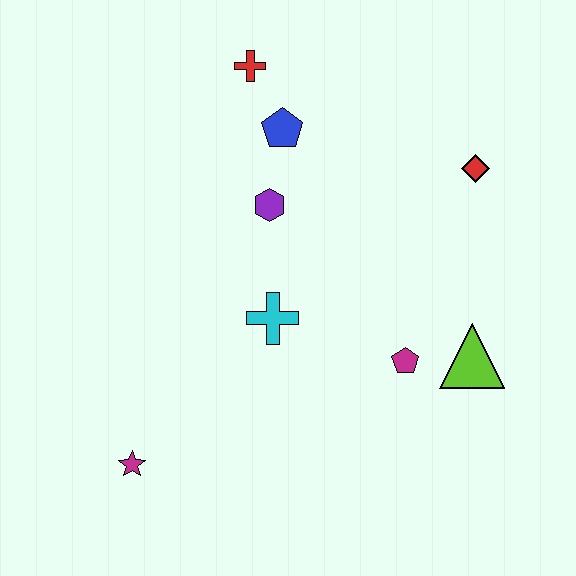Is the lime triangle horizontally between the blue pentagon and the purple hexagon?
No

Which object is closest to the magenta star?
The cyan cross is closest to the magenta star.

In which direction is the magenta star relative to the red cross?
The magenta star is below the red cross.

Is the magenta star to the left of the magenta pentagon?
Yes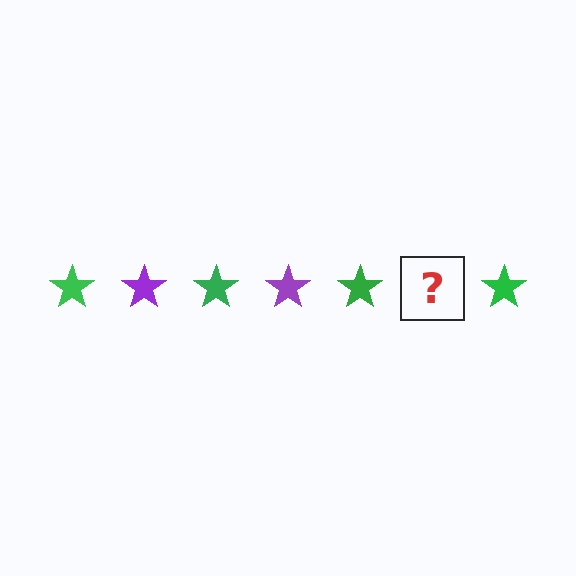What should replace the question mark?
The question mark should be replaced with a purple star.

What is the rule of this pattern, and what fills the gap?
The rule is that the pattern cycles through green, purple stars. The gap should be filled with a purple star.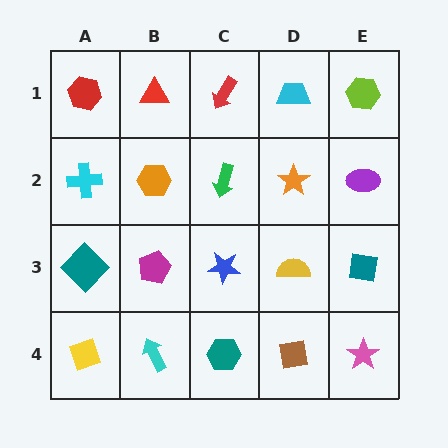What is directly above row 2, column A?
A red hexagon.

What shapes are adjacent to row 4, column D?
A yellow semicircle (row 3, column D), a teal hexagon (row 4, column C), a pink star (row 4, column E).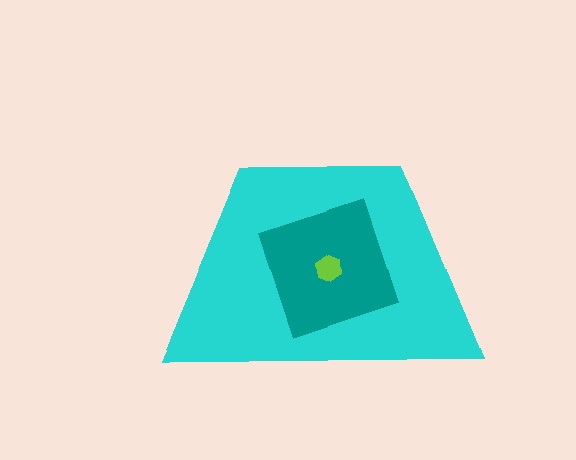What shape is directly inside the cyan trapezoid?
The teal square.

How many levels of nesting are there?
3.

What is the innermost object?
The lime hexagon.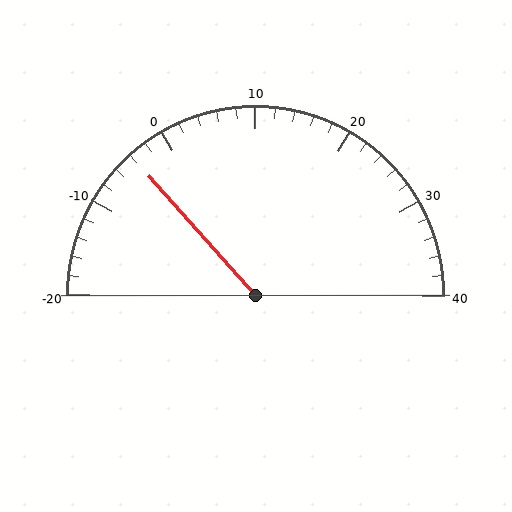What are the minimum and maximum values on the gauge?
The gauge ranges from -20 to 40.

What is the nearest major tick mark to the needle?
The nearest major tick mark is 0.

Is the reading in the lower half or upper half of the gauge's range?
The reading is in the lower half of the range (-20 to 40).